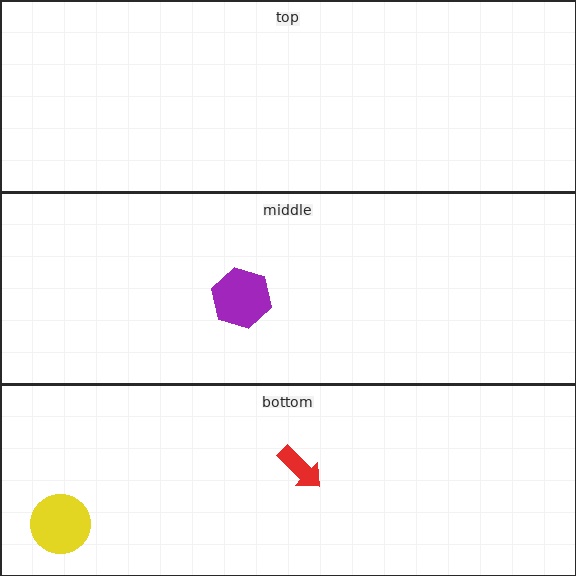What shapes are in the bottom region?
The yellow circle, the red arrow.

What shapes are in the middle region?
The purple hexagon.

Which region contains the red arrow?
The bottom region.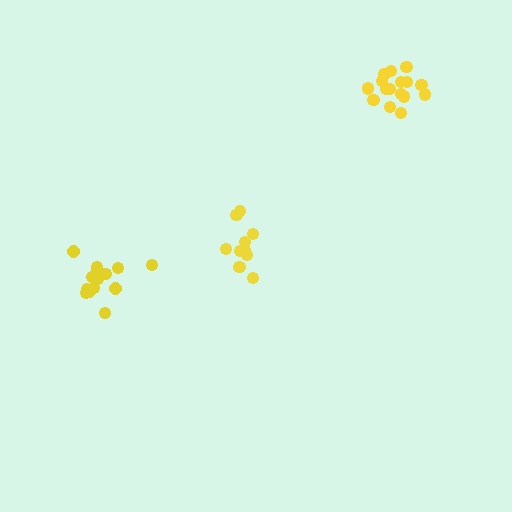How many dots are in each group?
Group 1: 11 dots, Group 2: 15 dots, Group 3: 16 dots (42 total).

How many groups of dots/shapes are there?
There are 3 groups.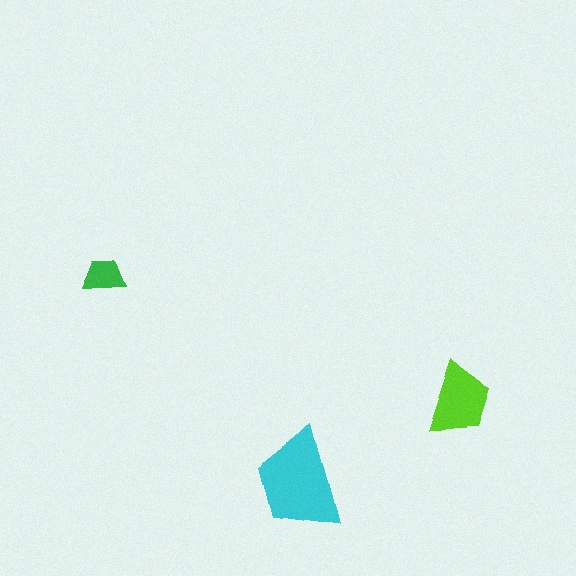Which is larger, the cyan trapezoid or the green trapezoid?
The cyan one.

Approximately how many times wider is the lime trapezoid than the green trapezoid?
About 1.5 times wider.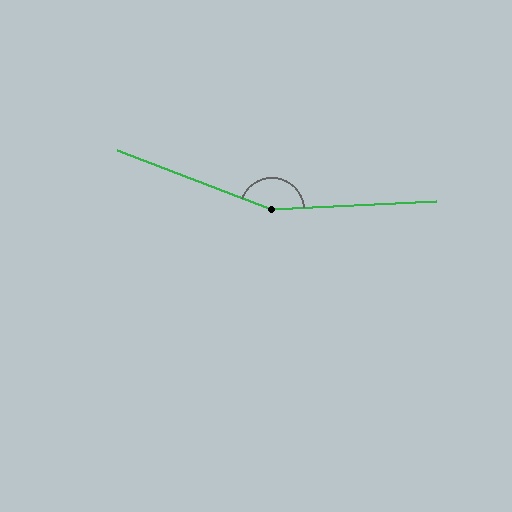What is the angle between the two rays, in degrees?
Approximately 156 degrees.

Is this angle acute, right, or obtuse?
It is obtuse.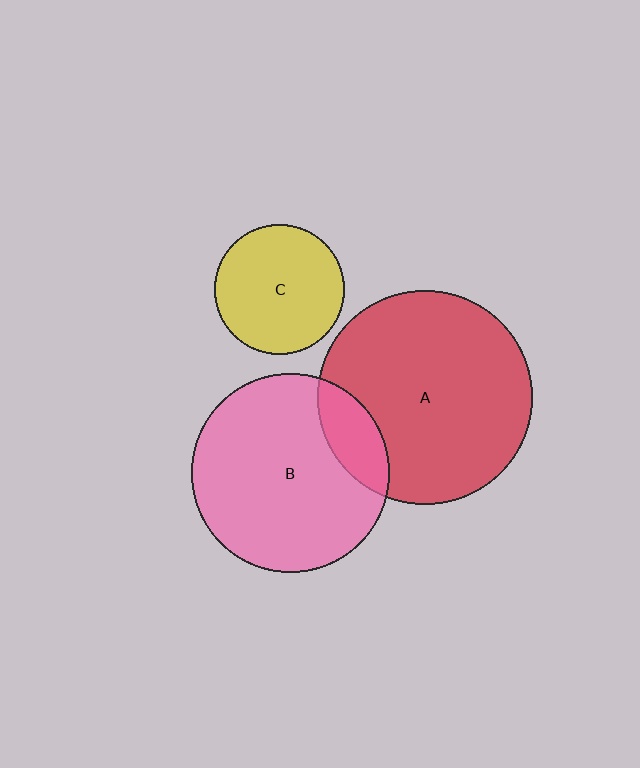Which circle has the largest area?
Circle A (red).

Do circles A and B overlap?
Yes.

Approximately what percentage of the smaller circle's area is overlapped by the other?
Approximately 15%.